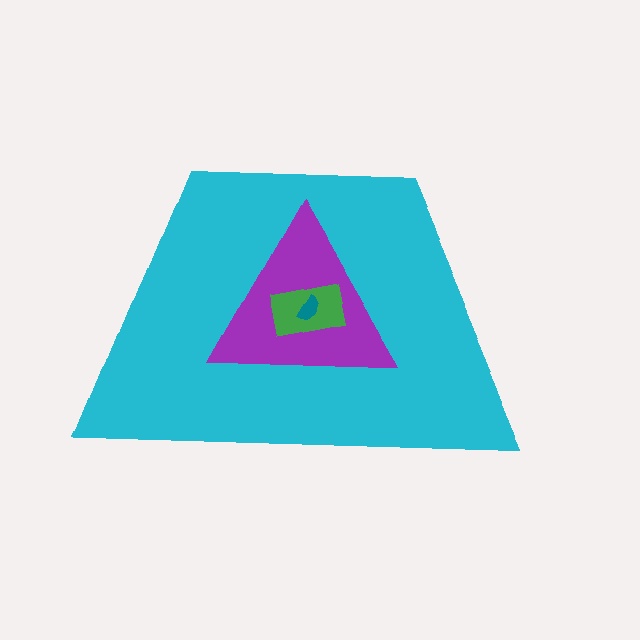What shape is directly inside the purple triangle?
The green rectangle.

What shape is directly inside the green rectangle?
The teal semicircle.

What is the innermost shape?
The teal semicircle.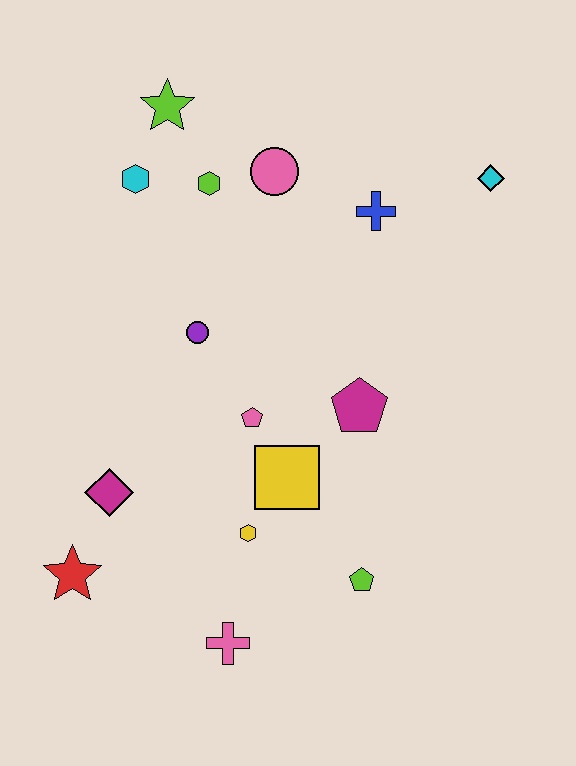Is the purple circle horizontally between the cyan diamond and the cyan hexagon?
Yes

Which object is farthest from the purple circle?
The cyan diamond is farthest from the purple circle.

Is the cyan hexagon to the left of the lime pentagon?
Yes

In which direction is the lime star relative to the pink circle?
The lime star is to the left of the pink circle.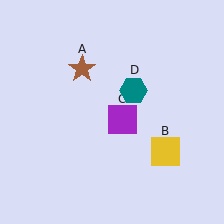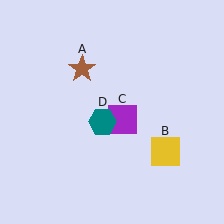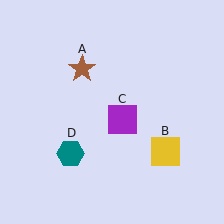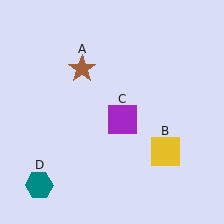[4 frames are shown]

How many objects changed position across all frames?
1 object changed position: teal hexagon (object D).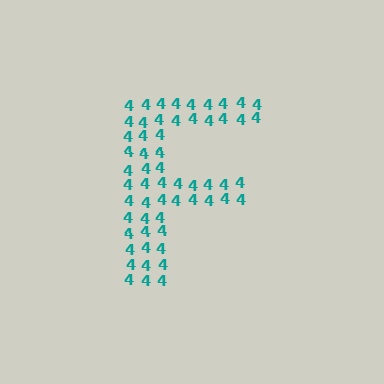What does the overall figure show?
The overall figure shows the letter F.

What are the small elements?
The small elements are digit 4's.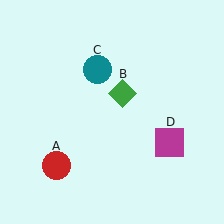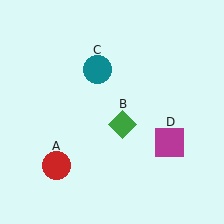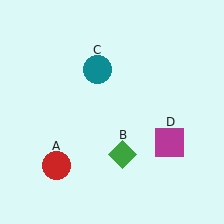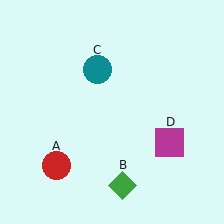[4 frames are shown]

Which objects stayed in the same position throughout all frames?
Red circle (object A) and teal circle (object C) and magenta square (object D) remained stationary.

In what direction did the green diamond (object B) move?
The green diamond (object B) moved down.